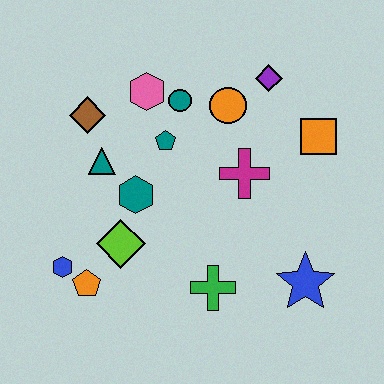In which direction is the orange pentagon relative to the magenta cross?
The orange pentagon is to the left of the magenta cross.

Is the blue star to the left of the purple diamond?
No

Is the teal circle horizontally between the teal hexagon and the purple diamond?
Yes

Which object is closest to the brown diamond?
The teal triangle is closest to the brown diamond.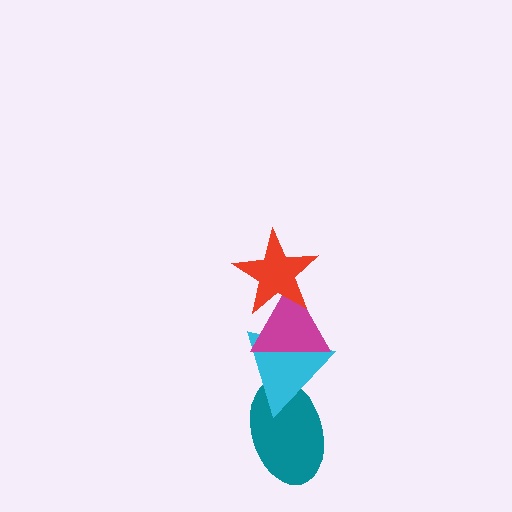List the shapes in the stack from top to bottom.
From top to bottom: the red star, the magenta triangle, the cyan triangle, the teal ellipse.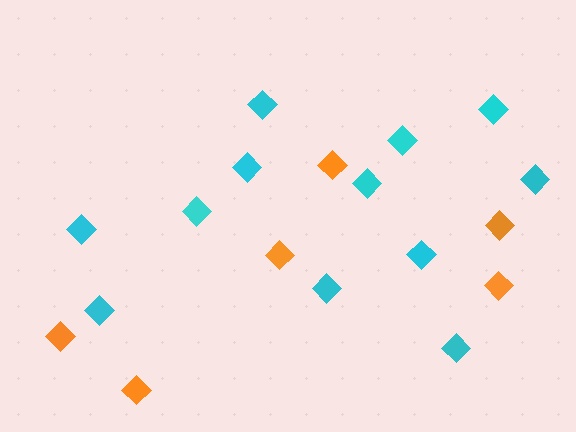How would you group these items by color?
There are 2 groups: one group of cyan diamonds (12) and one group of orange diamonds (6).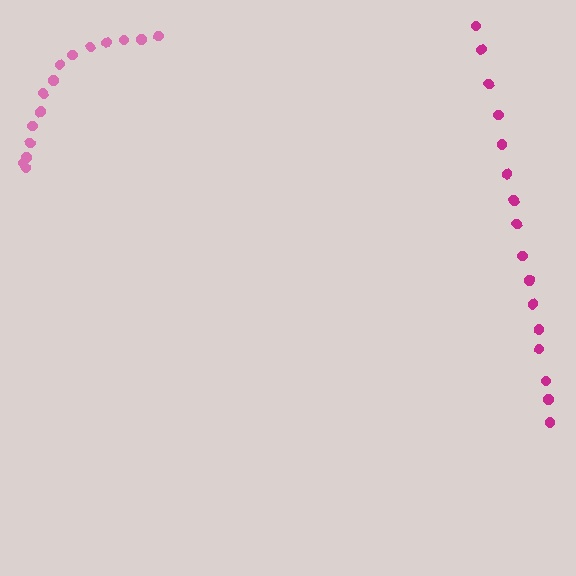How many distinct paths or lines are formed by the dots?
There are 2 distinct paths.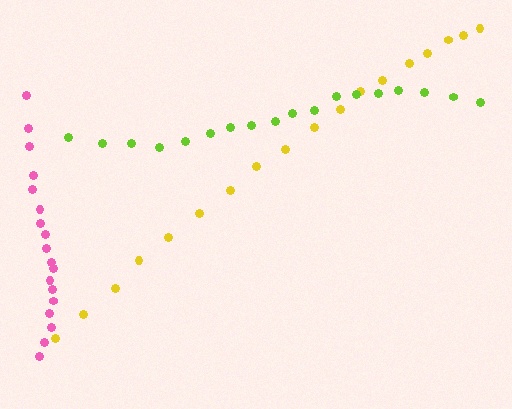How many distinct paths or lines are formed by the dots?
There are 3 distinct paths.